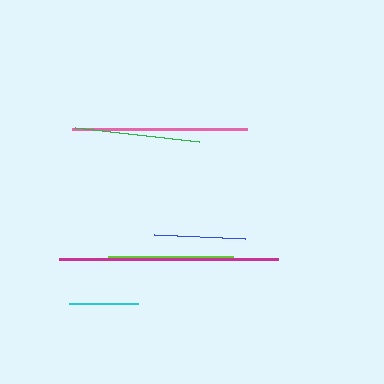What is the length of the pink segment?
The pink segment is approximately 175 pixels long.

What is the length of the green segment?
The green segment is approximately 126 pixels long.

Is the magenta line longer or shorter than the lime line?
The magenta line is longer than the lime line.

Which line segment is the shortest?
The cyan line is the shortest at approximately 69 pixels.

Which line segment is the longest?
The magenta line is the longest at approximately 219 pixels.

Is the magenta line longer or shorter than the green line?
The magenta line is longer than the green line.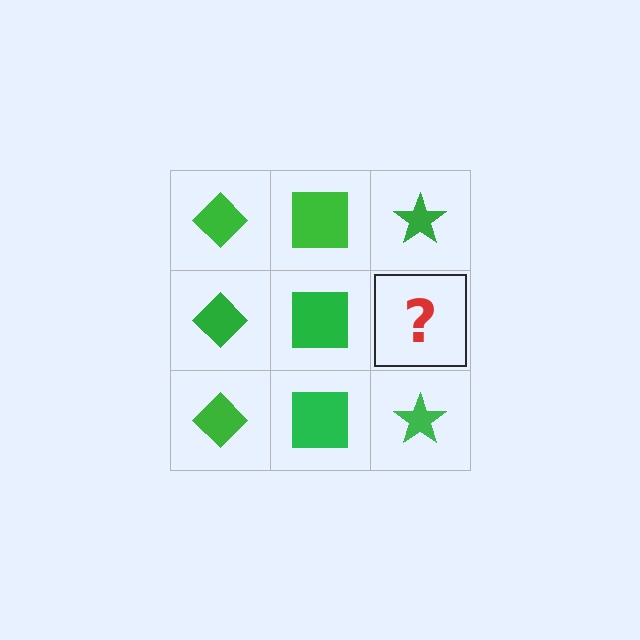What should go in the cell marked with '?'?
The missing cell should contain a green star.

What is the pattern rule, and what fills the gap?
The rule is that each column has a consistent shape. The gap should be filled with a green star.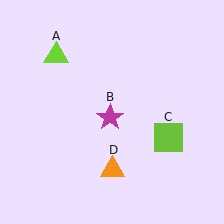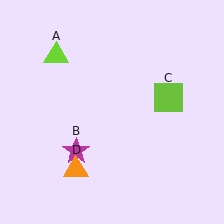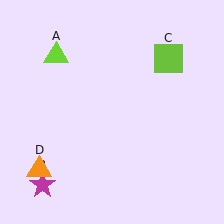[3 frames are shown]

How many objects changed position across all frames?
3 objects changed position: magenta star (object B), lime square (object C), orange triangle (object D).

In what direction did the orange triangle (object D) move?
The orange triangle (object D) moved left.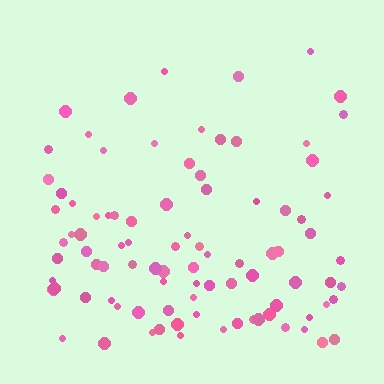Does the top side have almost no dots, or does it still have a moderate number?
Still a moderate number, just noticeably fewer than the bottom.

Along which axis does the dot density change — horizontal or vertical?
Vertical.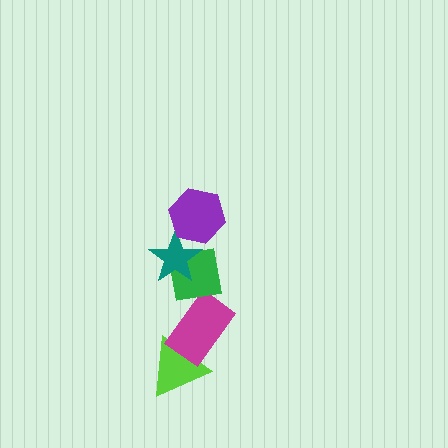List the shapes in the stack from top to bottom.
From top to bottom: the purple hexagon, the teal star, the green square, the magenta rectangle, the lime triangle.